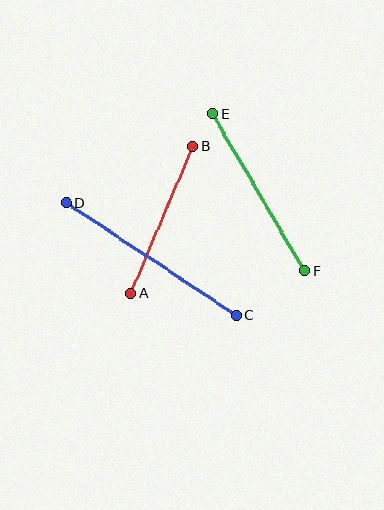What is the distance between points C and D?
The distance is approximately 204 pixels.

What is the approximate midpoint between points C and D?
The midpoint is at approximately (151, 259) pixels.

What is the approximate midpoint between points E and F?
The midpoint is at approximately (259, 192) pixels.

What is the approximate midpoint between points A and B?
The midpoint is at approximately (162, 220) pixels.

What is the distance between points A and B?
The distance is approximately 159 pixels.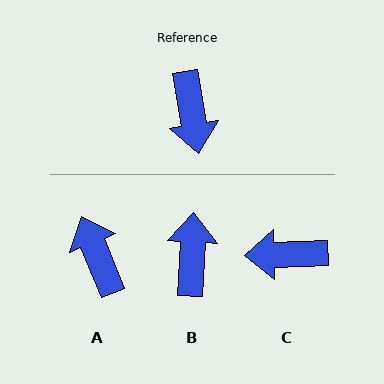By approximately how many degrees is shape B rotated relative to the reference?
Approximately 168 degrees counter-clockwise.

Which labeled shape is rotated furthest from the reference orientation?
B, about 168 degrees away.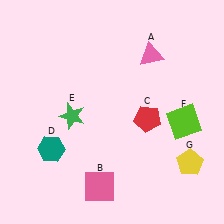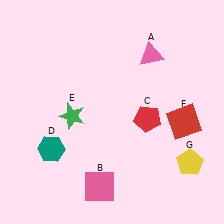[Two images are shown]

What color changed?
The square (F) changed from lime in Image 1 to red in Image 2.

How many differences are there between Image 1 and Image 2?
There is 1 difference between the two images.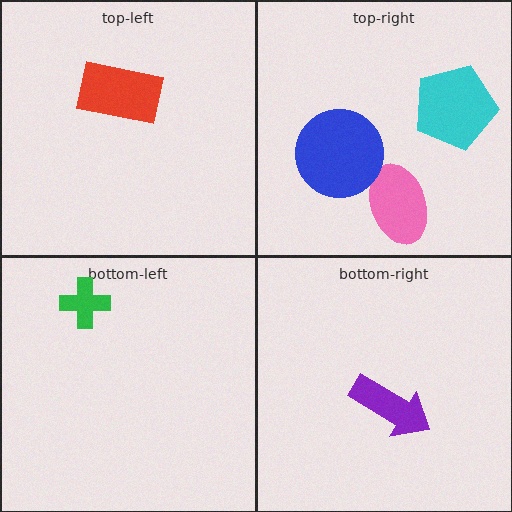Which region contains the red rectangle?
The top-left region.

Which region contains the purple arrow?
The bottom-right region.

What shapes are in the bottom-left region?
The green cross.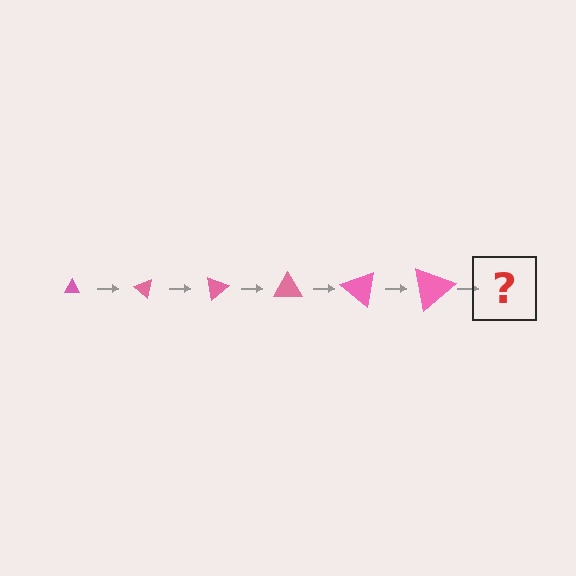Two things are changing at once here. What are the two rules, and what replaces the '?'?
The two rules are that the triangle grows larger each step and it rotates 40 degrees each step. The '?' should be a triangle, larger than the previous one and rotated 240 degrees from the start.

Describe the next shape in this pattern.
It should be a triangle, larger than the previous one and rotated 240 degrees from the start.